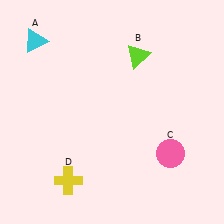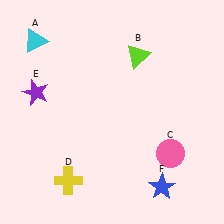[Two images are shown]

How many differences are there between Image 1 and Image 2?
There are 2 differences between the two images.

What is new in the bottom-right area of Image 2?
A blue star (F) was added in the bottom-right area of Image 2.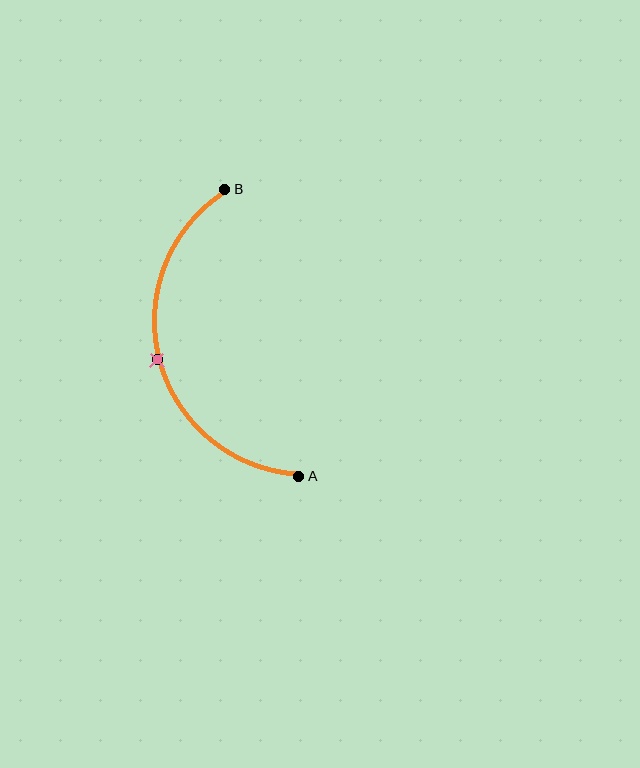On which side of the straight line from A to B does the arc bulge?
The arc bulges to the left of the straight line connecting A and B.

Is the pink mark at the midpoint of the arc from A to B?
Yes. The pink mark lies on the arc at equal arc-length from both A and B — it is the arc midpoint.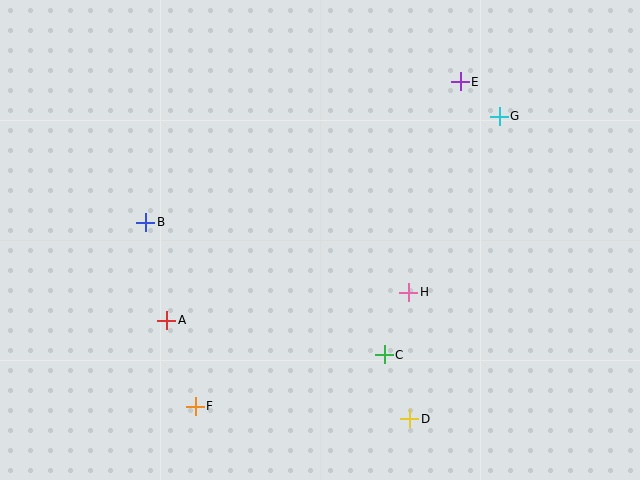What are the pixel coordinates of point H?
Point H is at (409, 292).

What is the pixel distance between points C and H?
The distance between C and H is 67 pixels.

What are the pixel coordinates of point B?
Point B is at (146, 222).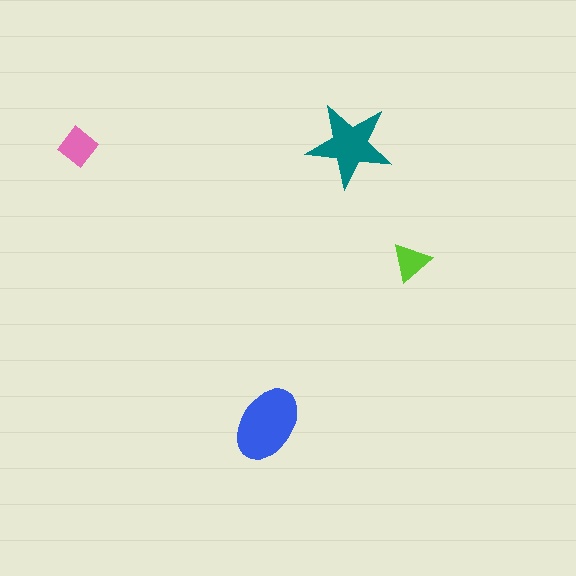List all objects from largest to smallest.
The blue ellipse, the teal star, the pink diamond, the lime triangle.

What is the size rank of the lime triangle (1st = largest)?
4th.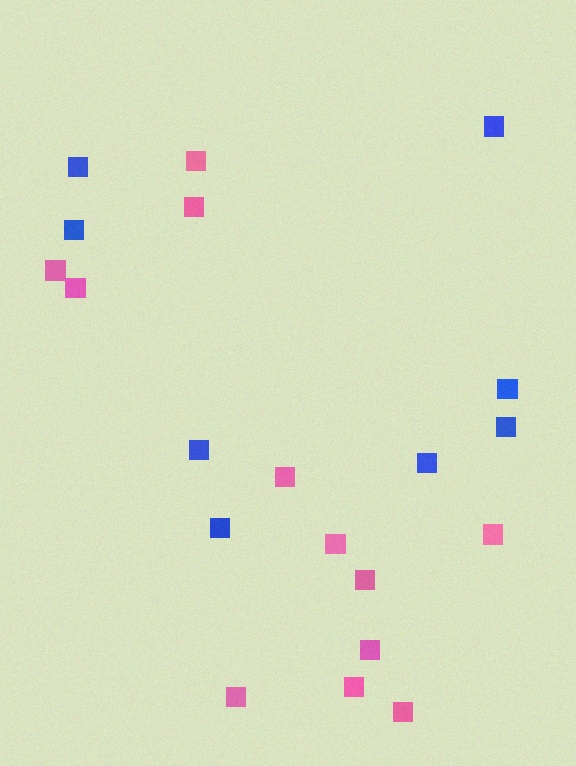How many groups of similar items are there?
There are 2 groups: one group of blue squares (8) and one group of pink squares (12).